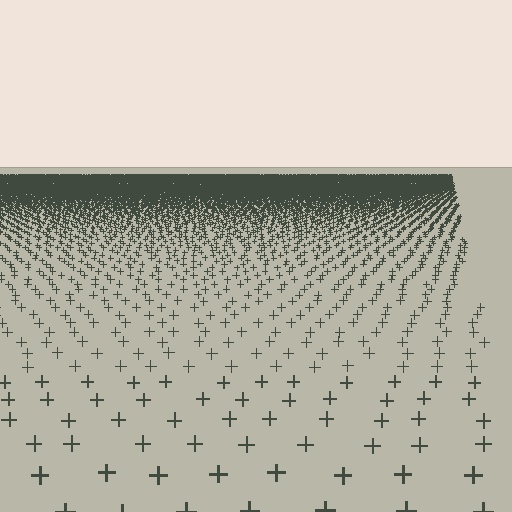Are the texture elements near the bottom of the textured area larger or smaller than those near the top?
Larger. Near the bottom, elements are closer to the viewer and appear at a bigger on-screen size.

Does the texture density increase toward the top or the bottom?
Density increases toward the top.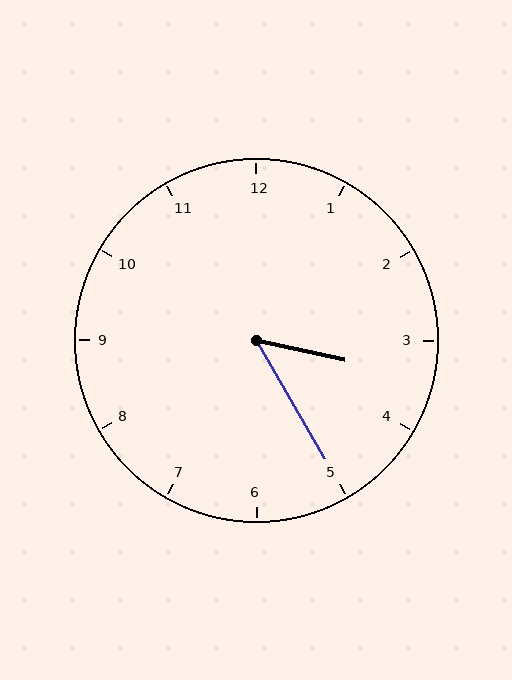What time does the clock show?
3:25.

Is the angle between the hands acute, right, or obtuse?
It is acute.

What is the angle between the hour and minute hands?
Approximately 48 degrees.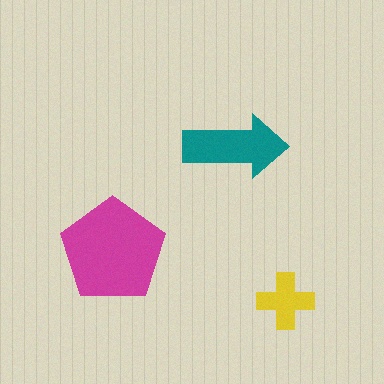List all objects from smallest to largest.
The yellow cross, the teal arrow, the magenta pentagon.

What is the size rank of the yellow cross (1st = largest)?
3rd.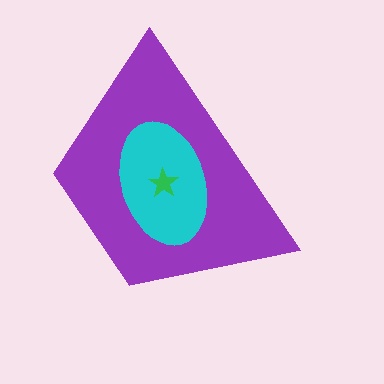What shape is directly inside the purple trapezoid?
The cyan ellipse.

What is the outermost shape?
The purple trapezoid.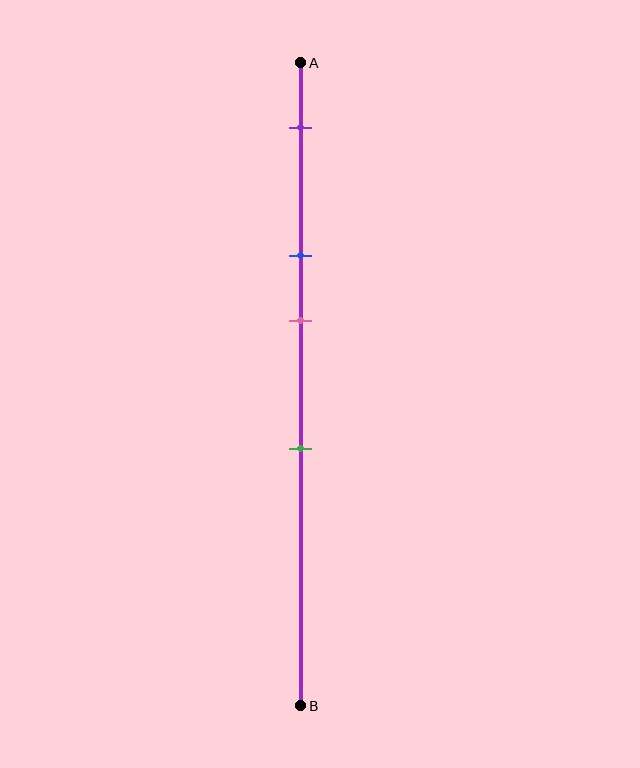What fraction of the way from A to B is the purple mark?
The purple mark is approximately 10% (0.1) of the way from A to B.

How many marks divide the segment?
There are 4 marks dividing the segment.